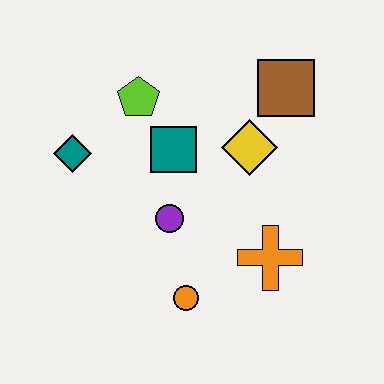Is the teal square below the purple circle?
No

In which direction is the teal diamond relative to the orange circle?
The teal diamond is above the orange circle.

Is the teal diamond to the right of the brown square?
No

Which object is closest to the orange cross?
The orange circle is closest to the orange cross.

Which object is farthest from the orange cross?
The teal diamond is farthest from the orange cross.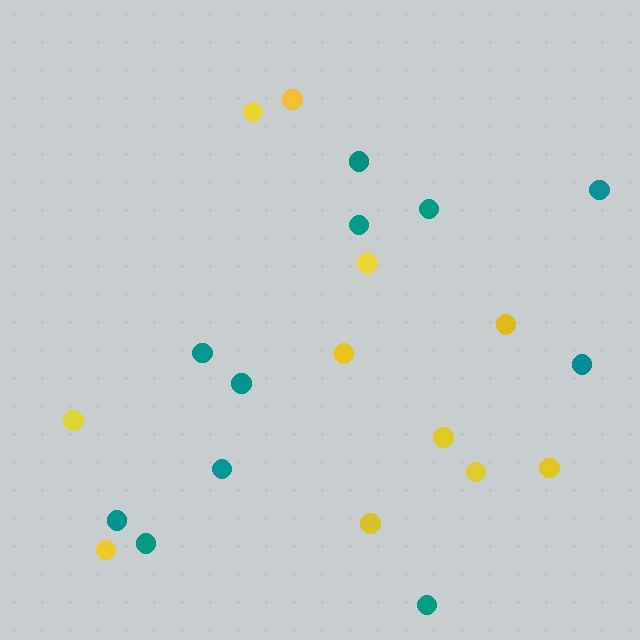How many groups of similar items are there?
There are 2 groups: one group of yellow circles (11) and one group of teal circles (11).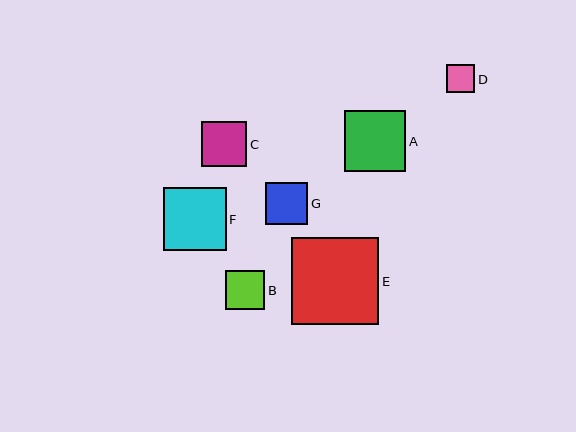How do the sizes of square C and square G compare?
Square C and square G are approximately the same size.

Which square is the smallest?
Square D is the smallest with a size of approximately 28 pixels.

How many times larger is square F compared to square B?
Square F is approximately 1.6 times the size of square B.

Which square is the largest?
Square E is the largest with a size of approximately 88 pixels.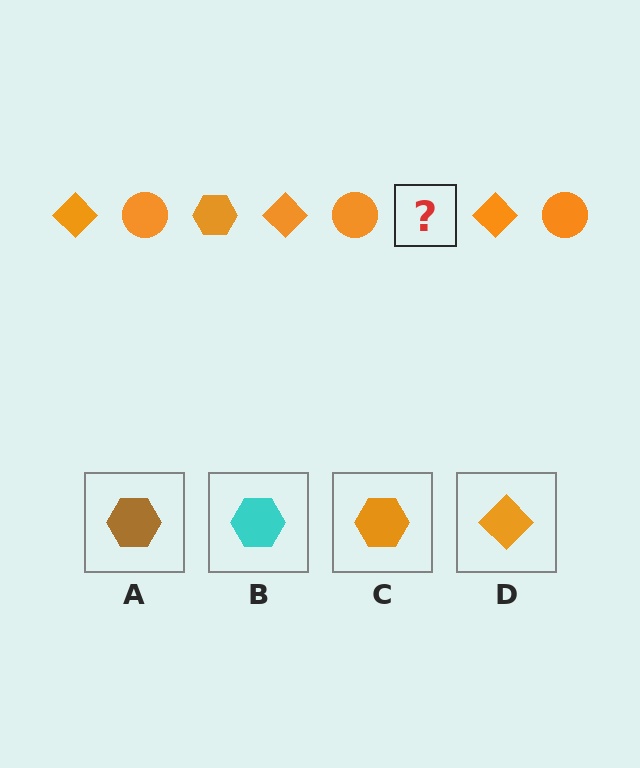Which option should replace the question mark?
Option C.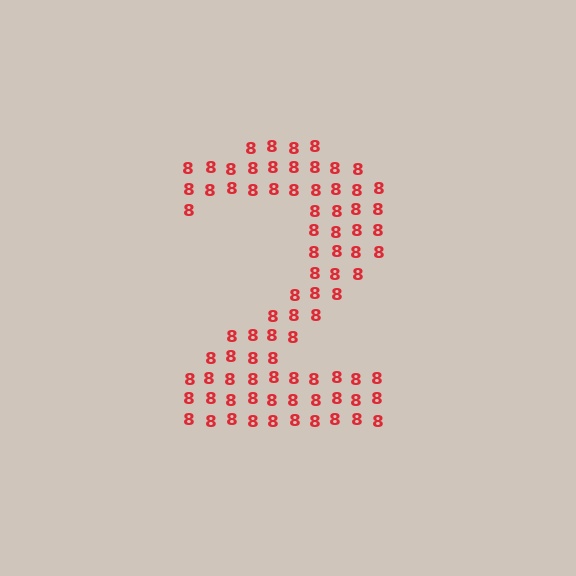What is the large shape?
The large shape is the digit 2.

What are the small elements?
The small elements are digit 8's.